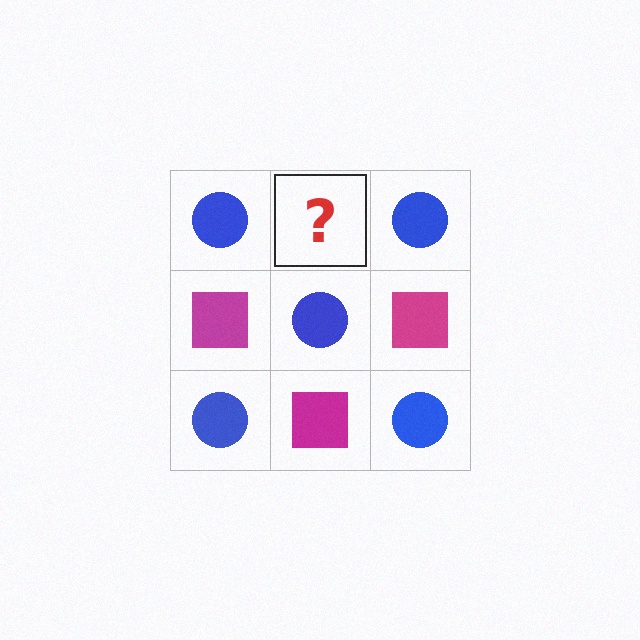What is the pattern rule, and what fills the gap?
The rule is that it alternates blue circle and magenta square in a checkerboard pattern. The gap should be filled with a magenta square.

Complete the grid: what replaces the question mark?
The question mark should be replaced with a magenta square.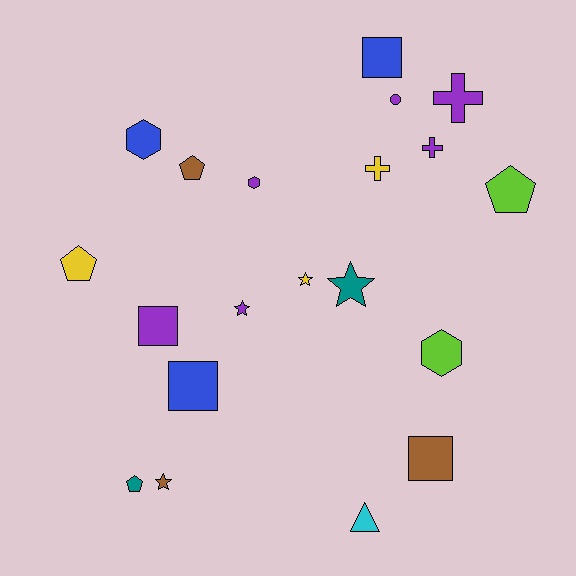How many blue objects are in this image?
There are 3 blue objects.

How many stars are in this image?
There are 4 stars.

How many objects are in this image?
There are 20 objects.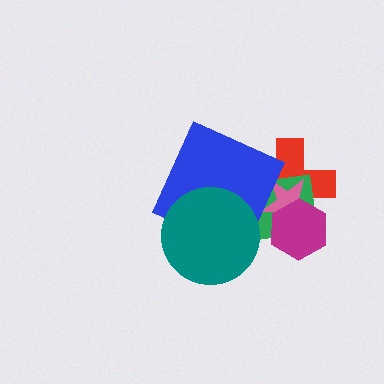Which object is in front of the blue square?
The teal circle is in front of the blue square.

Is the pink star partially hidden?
Yes, it is partially covered by another shape.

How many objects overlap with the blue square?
3 objects overlap with the blue square.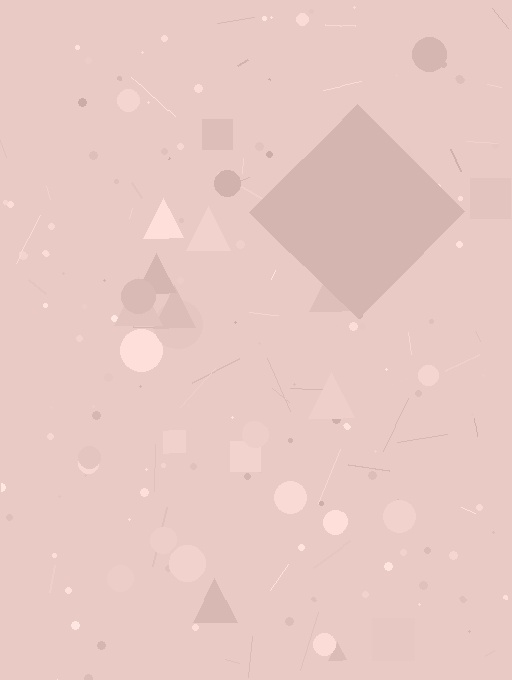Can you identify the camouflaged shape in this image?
The camouflaged shape is a diamond.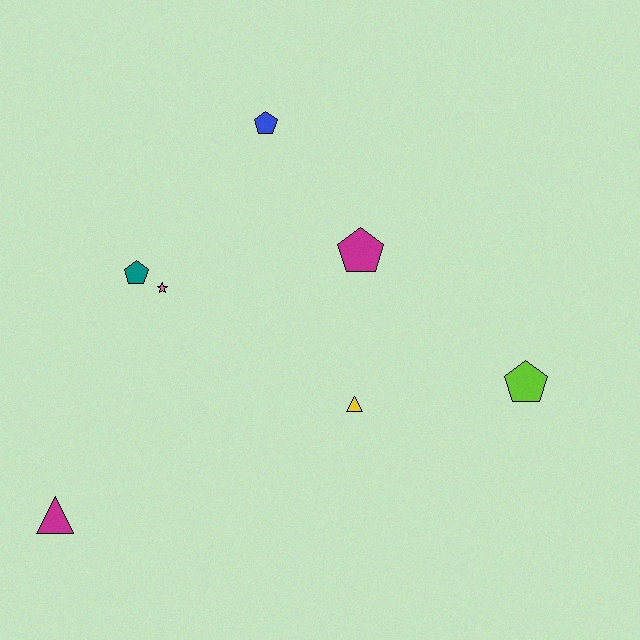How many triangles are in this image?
There are 2 triangles.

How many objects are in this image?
There are 7 objects.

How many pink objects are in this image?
There is 1 pink object.